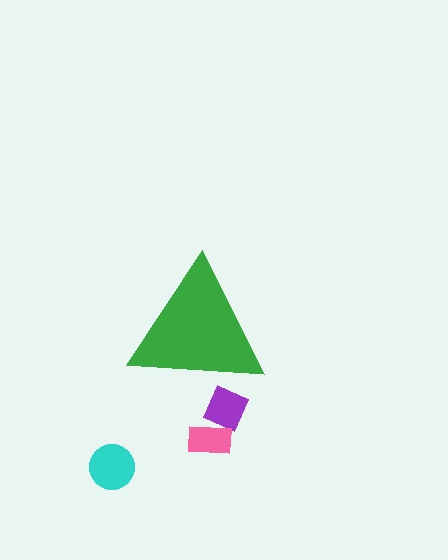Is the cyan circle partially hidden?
No, the cyan circle is fully visible.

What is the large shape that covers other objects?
A green triangle.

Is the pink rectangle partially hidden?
No, the pink rectangle is fully visible.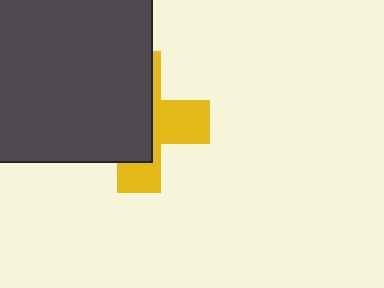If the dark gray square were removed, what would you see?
You would see the complete yellow cross.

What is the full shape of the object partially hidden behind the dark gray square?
The partially hidden object is a yellow cross.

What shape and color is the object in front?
The object in front is a dark gray square.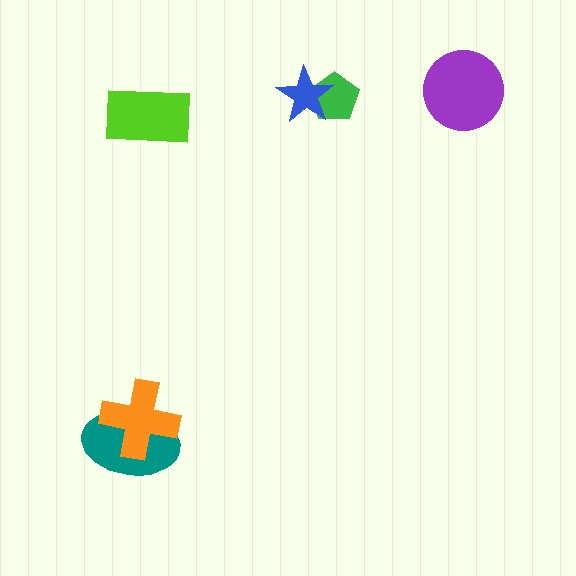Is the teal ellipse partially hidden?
Yes, it is partially covered by another shape.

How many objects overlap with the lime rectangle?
0 objects overlap with the lime rectangle.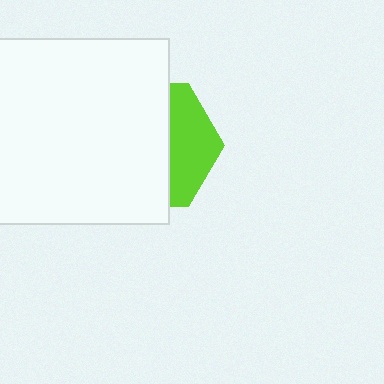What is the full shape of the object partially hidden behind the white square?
The partially hidden object is a lime hexagon.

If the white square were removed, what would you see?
You would see the complete lime hexagon.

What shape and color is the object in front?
The object in front is a white square.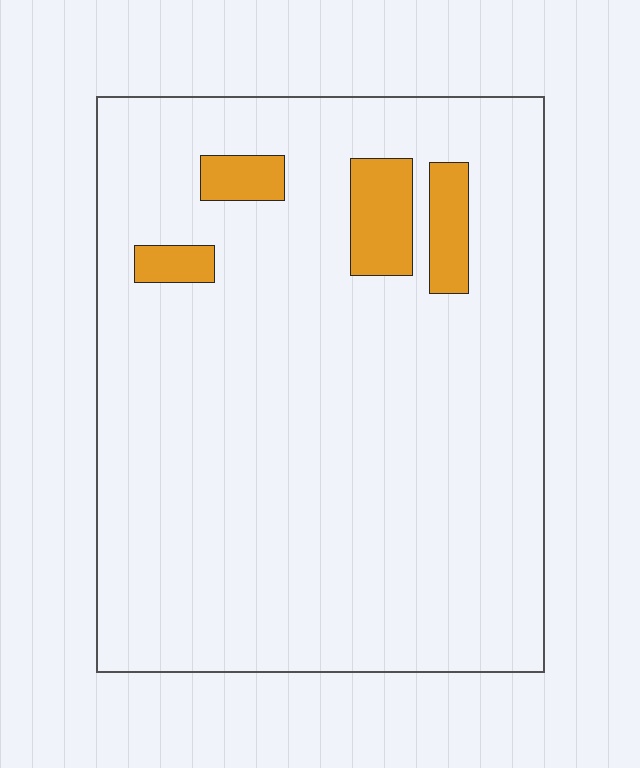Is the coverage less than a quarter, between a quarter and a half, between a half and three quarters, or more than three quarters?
Less than a quarter.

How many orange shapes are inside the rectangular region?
4.